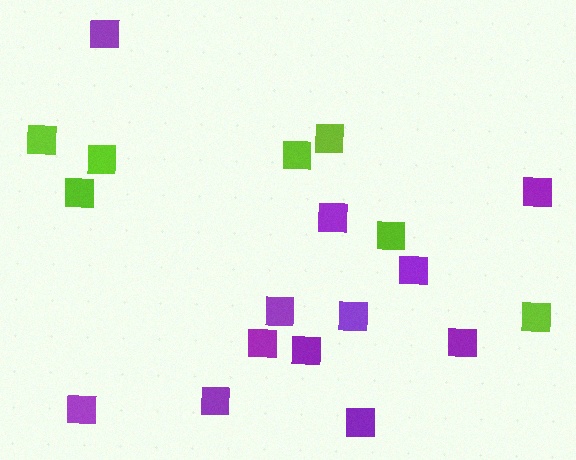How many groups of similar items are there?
There are 2 groups: one group of purple squares (12) and one group of lime squares (7).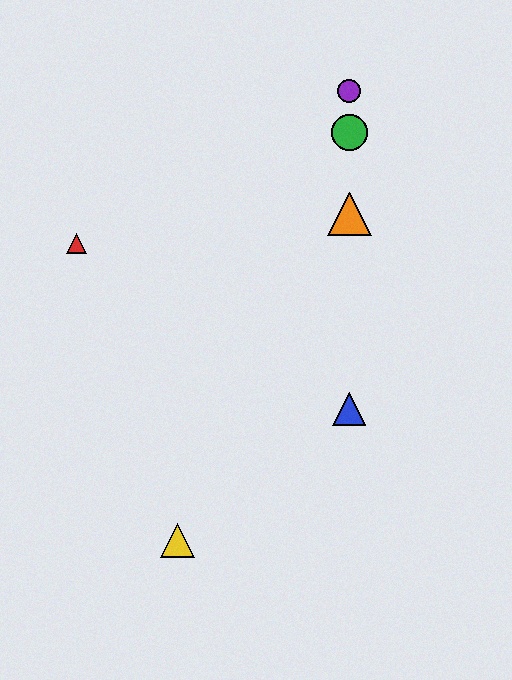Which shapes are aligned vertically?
The blue triangle, the green circle, the purple circle, the orange triangle are aligned vertically.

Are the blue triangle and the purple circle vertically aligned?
Yes, both are at x≈349.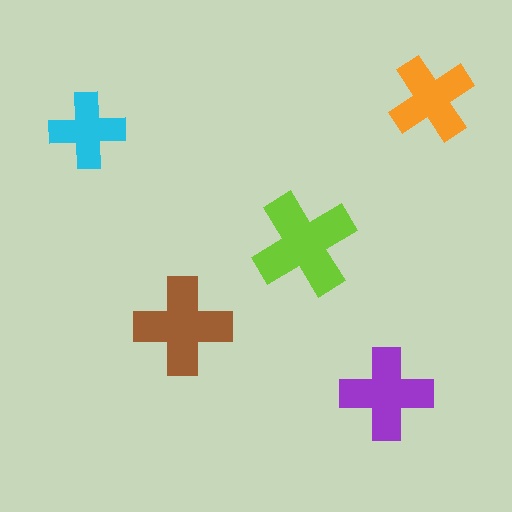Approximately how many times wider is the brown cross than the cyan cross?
About 1.5 times wider.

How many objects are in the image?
There are 5 objects in the image.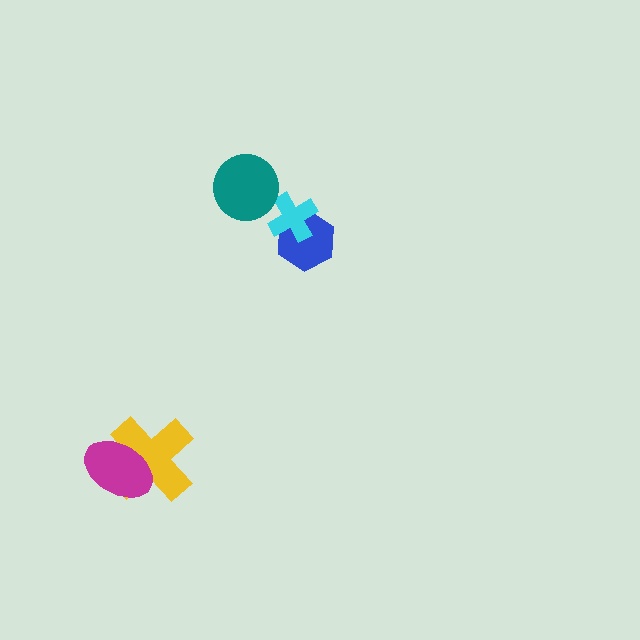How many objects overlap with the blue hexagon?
1 object overlaps with the blue hexagon.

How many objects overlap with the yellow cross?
1 object overlaps with the yellow cross.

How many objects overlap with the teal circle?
0 objects overlap with the teal circle.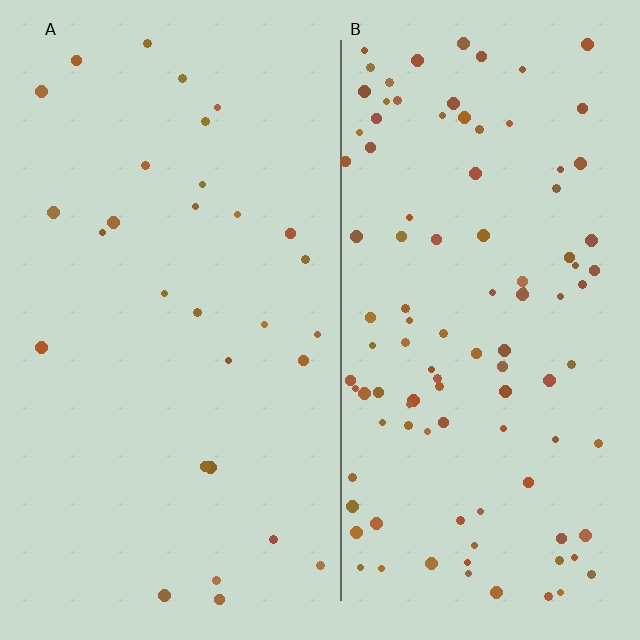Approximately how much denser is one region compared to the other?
Approximately 3.6× — region B over region A.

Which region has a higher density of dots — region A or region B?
B (the right).